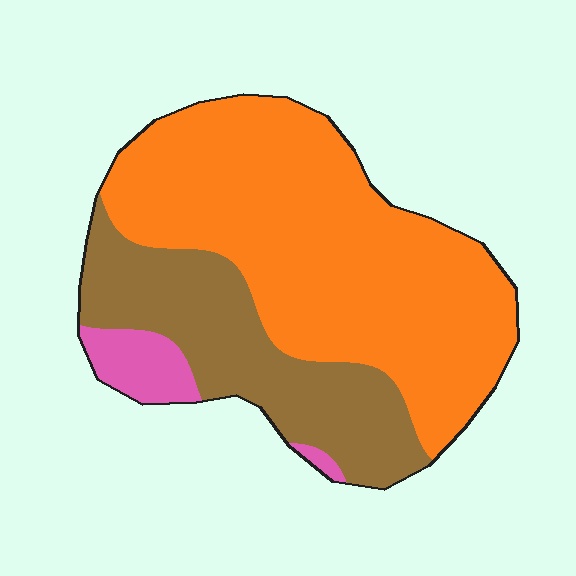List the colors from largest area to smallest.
From largest to smallest: orange, brown, pink.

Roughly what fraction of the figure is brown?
Brown covers around 30% of the figure.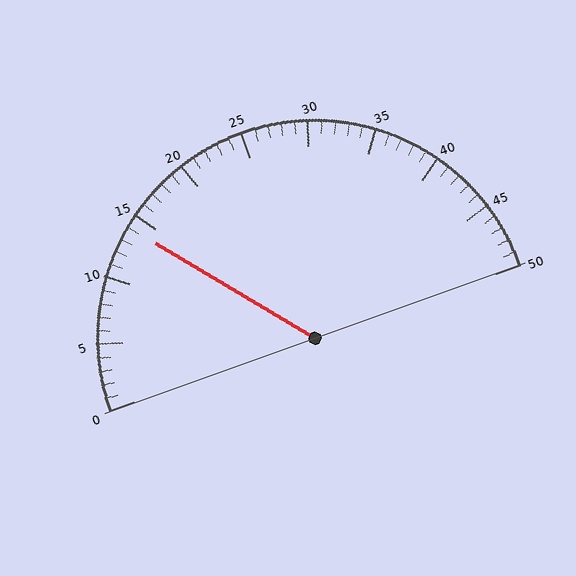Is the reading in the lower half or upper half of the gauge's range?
The reading is in the lower half of the range (0 to 50).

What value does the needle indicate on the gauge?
The needle indicates approximately 14.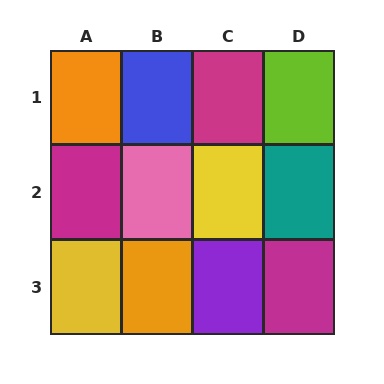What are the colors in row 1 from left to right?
Orange, blue, magenta, lime.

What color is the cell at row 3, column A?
Yellow.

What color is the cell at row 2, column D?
Teal.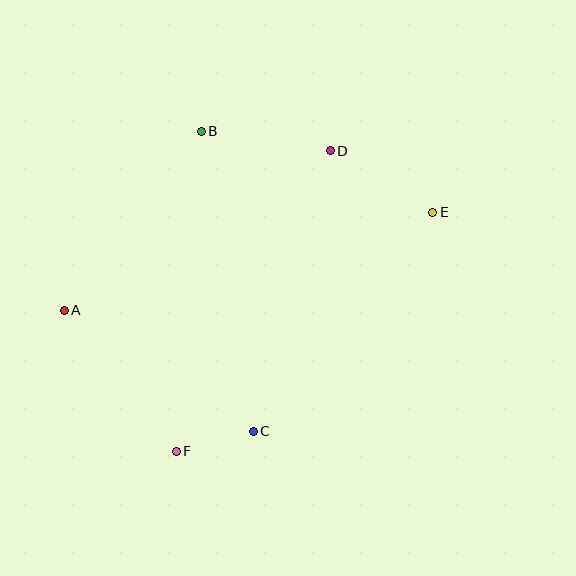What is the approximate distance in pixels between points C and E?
The distance between C and E is approximately 283 pixels.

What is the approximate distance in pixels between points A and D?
The distance between A and D is approximately 310 pixels.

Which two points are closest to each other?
Points C and F are closest to each other.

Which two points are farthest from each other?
Points A and E are farthest from each other.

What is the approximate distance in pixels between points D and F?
The distance between D and F is approximately 338 pixels.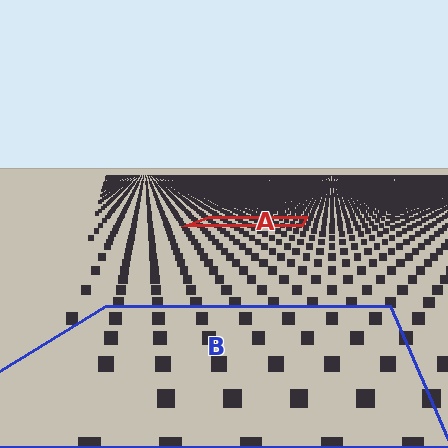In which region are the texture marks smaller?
The texture marks are smaller in region A, because it is farther away.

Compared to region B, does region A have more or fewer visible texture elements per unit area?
Region A has more texture elements per unit area — they are packed more densely because it is farther away.